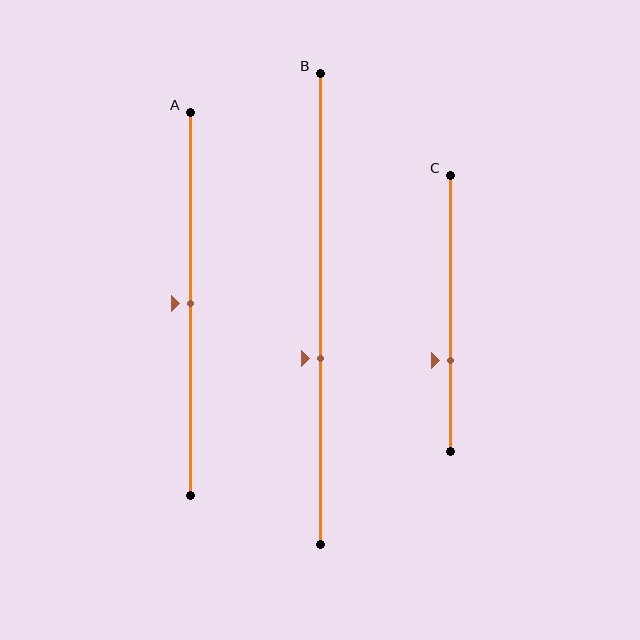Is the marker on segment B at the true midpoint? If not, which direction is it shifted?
No, the marker on segment B is shifted downward by about 11% of the segment length.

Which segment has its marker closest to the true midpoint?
Segment A has its marker closest to the true midpoint.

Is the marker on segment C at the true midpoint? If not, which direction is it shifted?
No, the marker on segment C is shifted downward by about 17% of the segment length.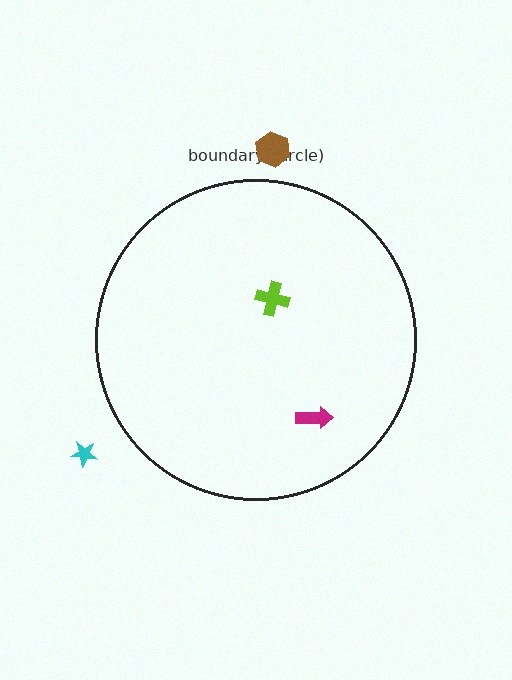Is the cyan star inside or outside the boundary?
Outside.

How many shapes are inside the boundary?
2 inside, 2 outside.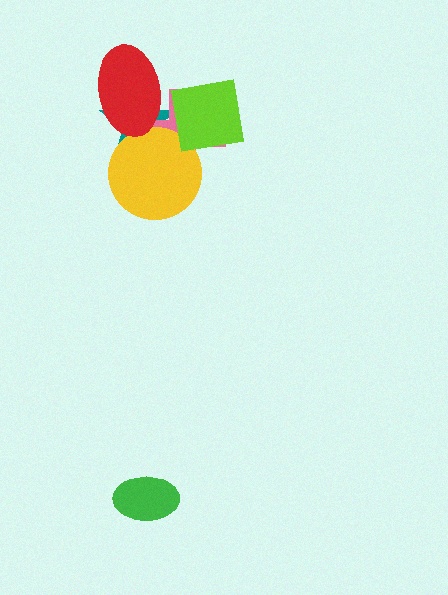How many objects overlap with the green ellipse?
0 objects overlap with the green ellipse.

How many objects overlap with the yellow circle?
3 objects overlap with the yellow circle.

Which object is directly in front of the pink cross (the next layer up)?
The yellow circle is directly in front of the pink cross.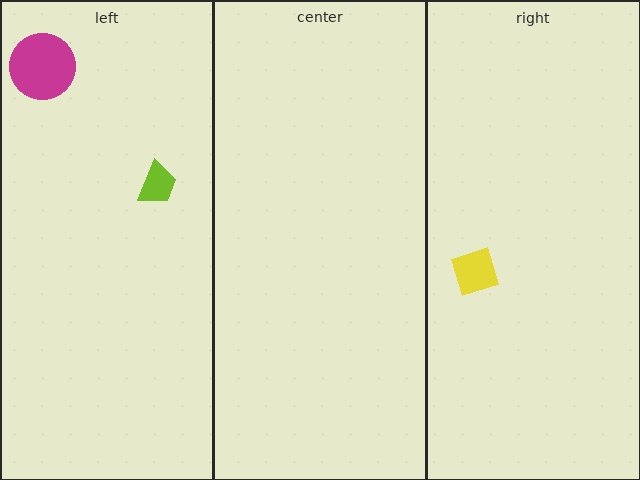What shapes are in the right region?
The yellow diamond.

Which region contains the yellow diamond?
The right region.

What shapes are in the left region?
The lime trapezoid, the magenta circle.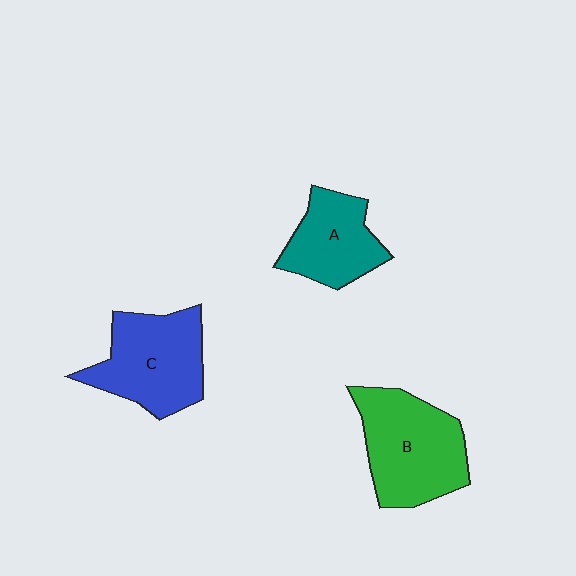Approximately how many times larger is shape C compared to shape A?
Approximately 1.3 times.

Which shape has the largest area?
Shape B (green).